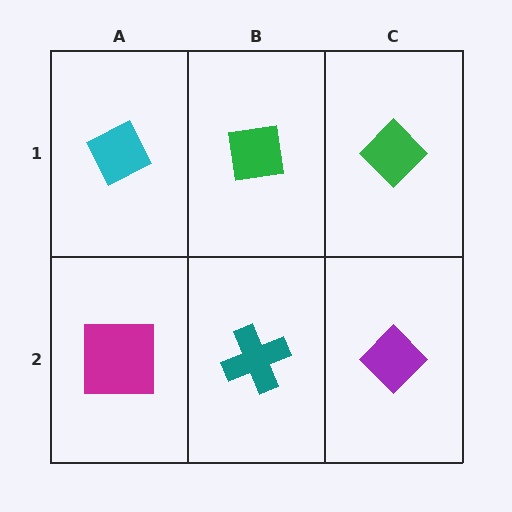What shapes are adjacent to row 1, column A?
A magenta square (row 2, column A), a green square (row 1, column B).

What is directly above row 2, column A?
A cyan diamond.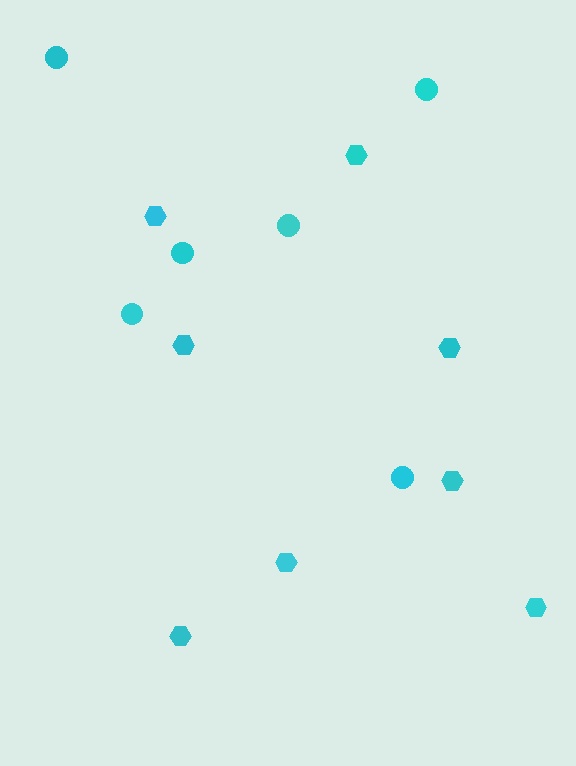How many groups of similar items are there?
There are 2 groups: one group of circles (6) and one group of hexagons (8).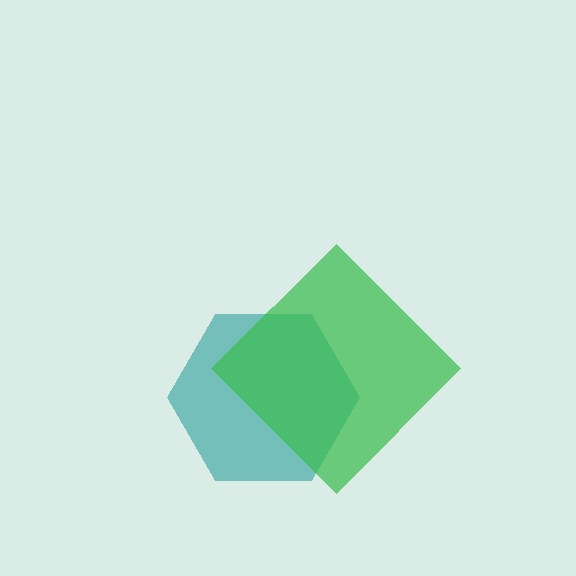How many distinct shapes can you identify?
There are 2 distinct shapes: a teal hexagon, a green diamond.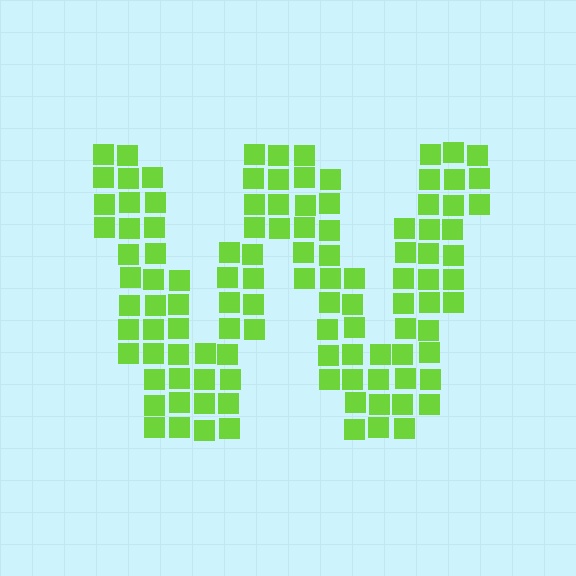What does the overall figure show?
The overall figure shows the letter W.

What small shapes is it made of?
It is made of small squares.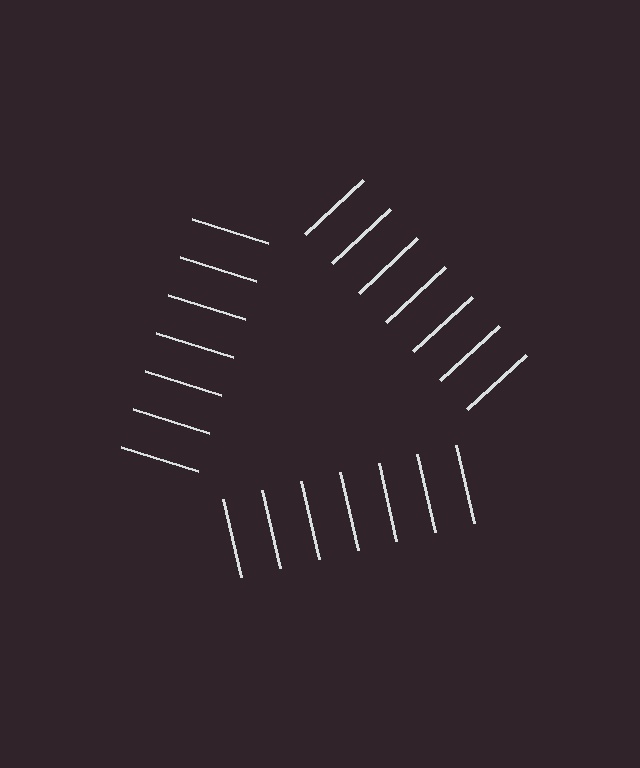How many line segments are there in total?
21 — 7 along each of the 3 edges.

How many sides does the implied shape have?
3 sides — the line-ends trace a triangle.